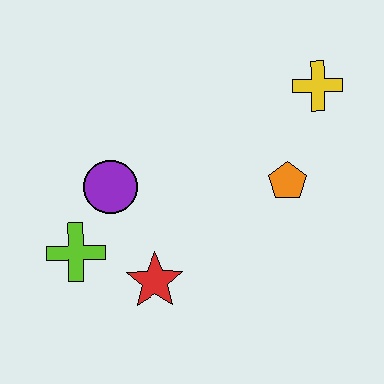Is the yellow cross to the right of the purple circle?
Yes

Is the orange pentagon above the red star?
Yes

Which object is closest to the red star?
The lime cross is closest to the red star.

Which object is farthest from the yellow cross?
The lime cross is farthest from the yellow cross.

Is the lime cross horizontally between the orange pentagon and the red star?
No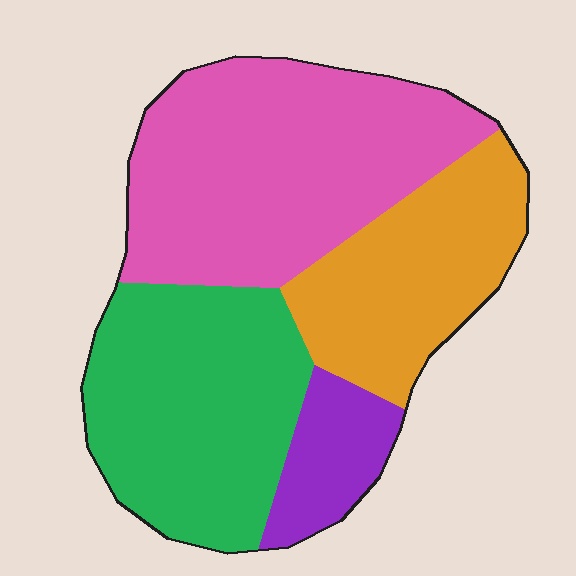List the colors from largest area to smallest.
From largest to smallest: pink, green, orange, purple.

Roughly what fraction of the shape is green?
Green covers 31% of the shape.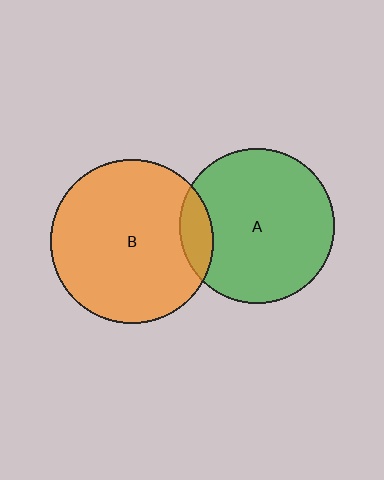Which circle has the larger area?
Circle B (orange).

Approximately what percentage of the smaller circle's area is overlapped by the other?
Approximately 10%.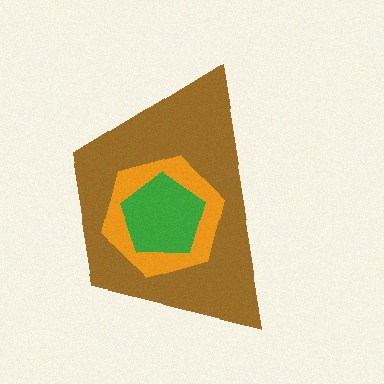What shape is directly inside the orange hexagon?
The green pentagon.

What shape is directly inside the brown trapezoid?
The orange hexagon.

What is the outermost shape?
The brown trapezoid.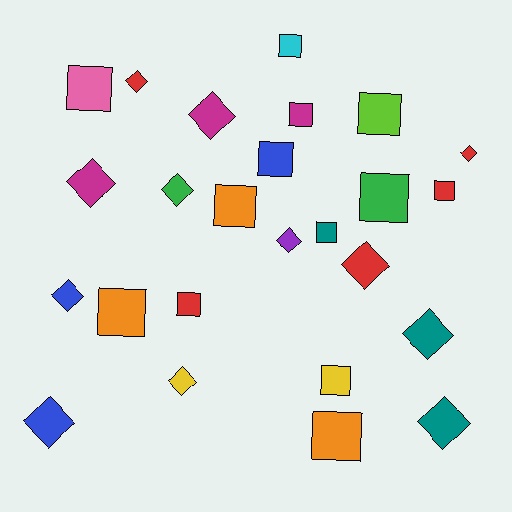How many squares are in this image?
There are 13 squares.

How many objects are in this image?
There are 25 objects.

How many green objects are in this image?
There are 2 green objects.